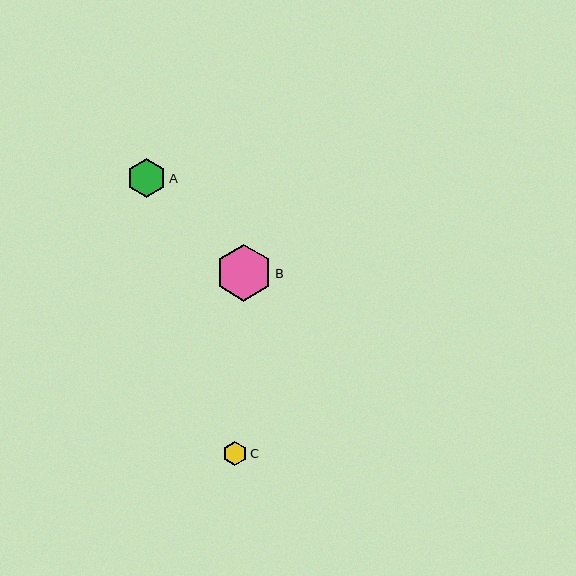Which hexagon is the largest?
Hexagon B is the largest with a size of approximately 56 pixels.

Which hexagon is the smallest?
Hexagon C is the smallest with a size of approximately 24 pixels.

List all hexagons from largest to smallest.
From largest to smallest: B, A, C.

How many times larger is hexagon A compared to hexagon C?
Hexagon A is approximately 1.6 times the size of hexagon C.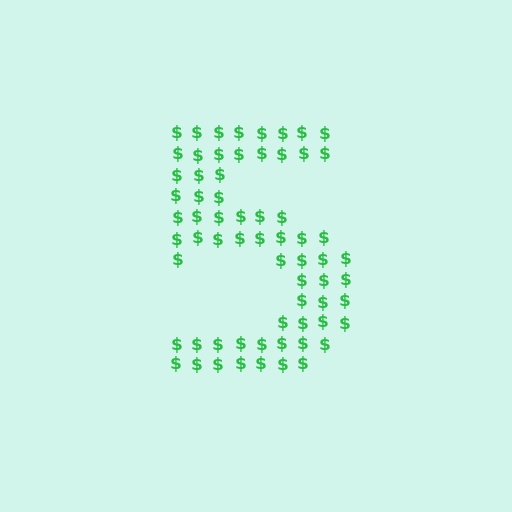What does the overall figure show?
The overall figure shows the digit 5.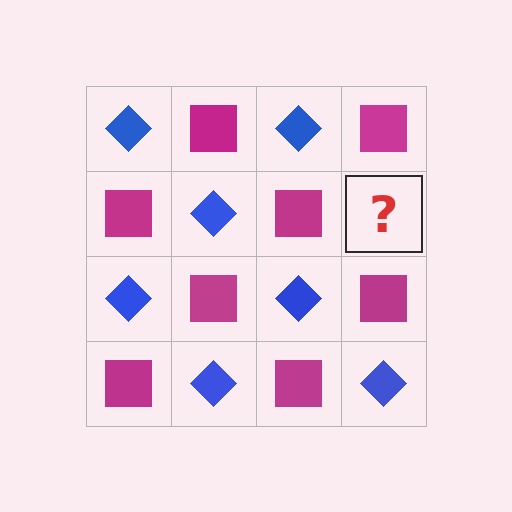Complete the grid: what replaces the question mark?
The question mark should be replaced with a blue diamond.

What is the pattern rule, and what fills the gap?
The rule is that it alternates blue diamond and magenta square in a checkerboard pattern. The gap should be filled with a blue diamond.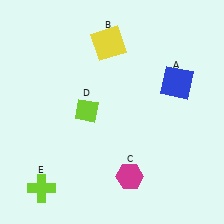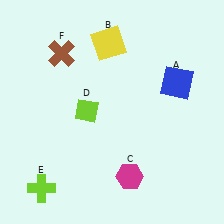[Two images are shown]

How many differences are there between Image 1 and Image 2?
There is 1 difference between the two images.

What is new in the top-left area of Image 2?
A brown cross (F) was added in the top-left area of Image 2.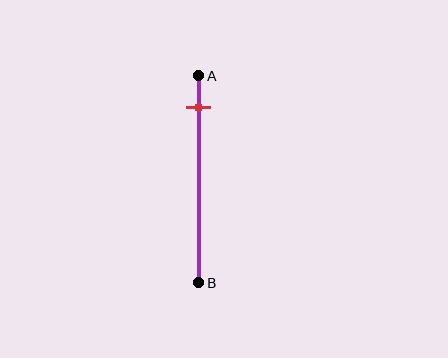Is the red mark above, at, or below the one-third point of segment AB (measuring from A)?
The red mark is above the one-third point of segment AB.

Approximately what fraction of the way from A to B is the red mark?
The red mark is approximately 15% of the way from A to B.